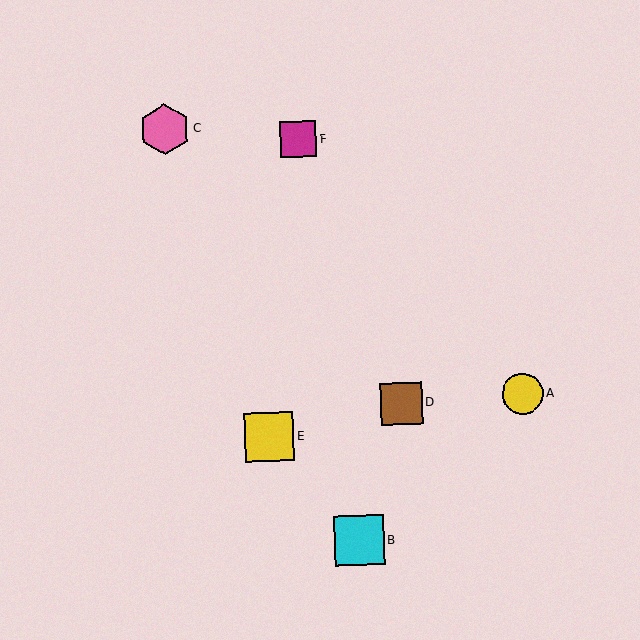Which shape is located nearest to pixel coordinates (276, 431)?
The yellow square (labeled E) at (269, 437) is nearest to that location.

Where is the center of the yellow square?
The center of the yellow square is at (269, 437).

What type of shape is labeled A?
Shape A is a yellow circle.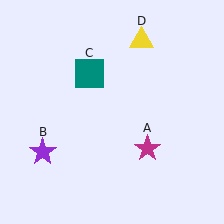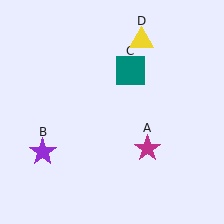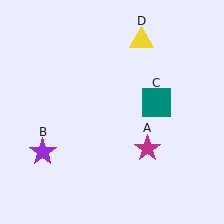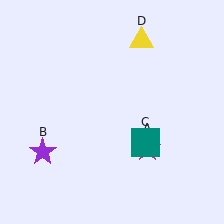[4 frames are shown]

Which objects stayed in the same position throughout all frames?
Magenta star (object A) and purple star (object B) and yellow triangle (object D) remained stationary.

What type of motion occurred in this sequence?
The teal square (object C) rotated clockwise around the center of the scene.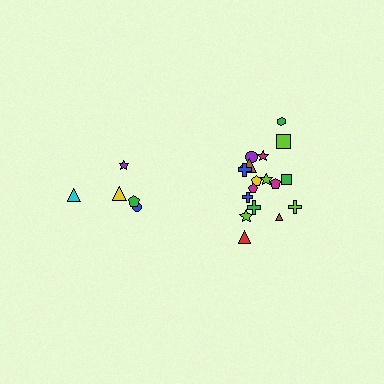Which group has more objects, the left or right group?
The right group.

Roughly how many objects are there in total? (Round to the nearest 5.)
Roughly 25 objects in total.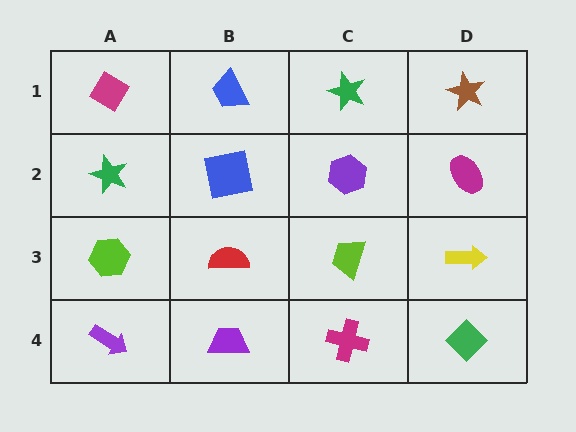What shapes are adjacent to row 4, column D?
A yellow arrow (row 3, column D), a magenta cross (row 4, column C).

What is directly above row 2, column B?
A blue trapezoid.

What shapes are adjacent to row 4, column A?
A lime hexagon (row 3, column A), a purple trapezoid (row 4, column B).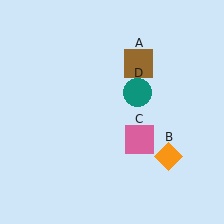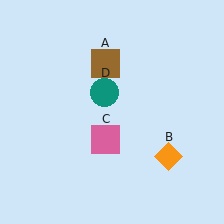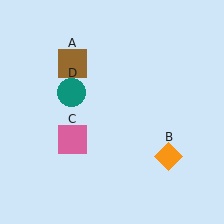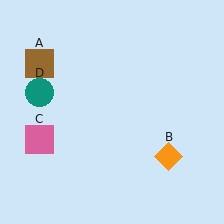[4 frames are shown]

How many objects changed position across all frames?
3 objects changed position: brown square (object A), pink square (object C), teal circle (object D).